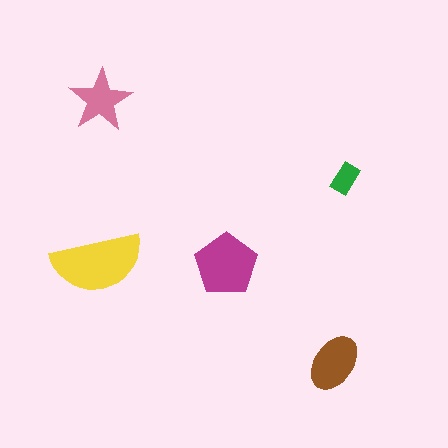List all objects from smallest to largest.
The green rectangle, the pink star, the brown ellipse, the magenta pentagon, the yellow semicircle.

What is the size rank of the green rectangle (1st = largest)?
5th.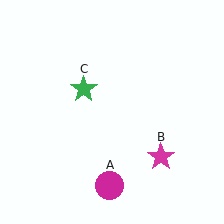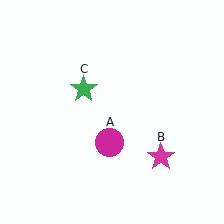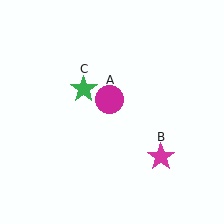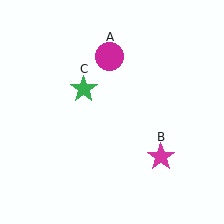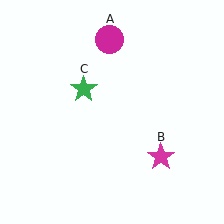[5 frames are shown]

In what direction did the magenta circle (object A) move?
The magenta circle (object A) moved up.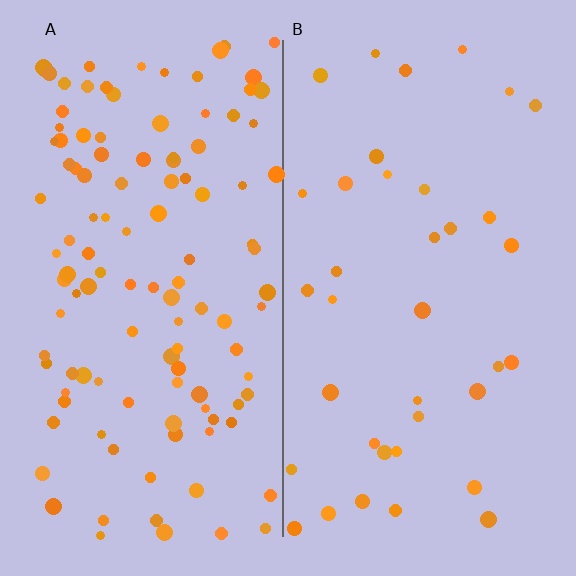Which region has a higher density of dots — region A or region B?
A (the left).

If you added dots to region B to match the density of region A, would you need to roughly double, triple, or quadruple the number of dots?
Approximately triple.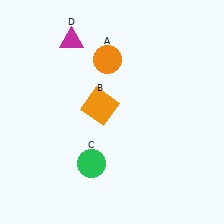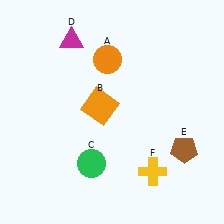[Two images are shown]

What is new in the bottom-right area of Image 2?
A yellow cross (F) was added in the bottom-right area of Image 2.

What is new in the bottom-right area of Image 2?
A brown pentagon (E) was added in the bottom-right area of Image 2.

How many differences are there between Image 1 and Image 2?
There are 2 differences between the two images.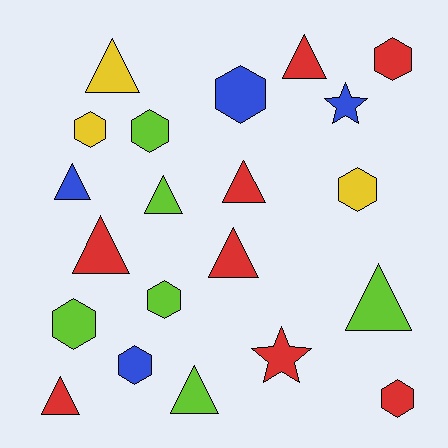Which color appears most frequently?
Red, with 8 objects.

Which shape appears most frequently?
Triangle, with 10 objects.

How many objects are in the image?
There are 21 objects.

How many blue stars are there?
There is 1 blue star.